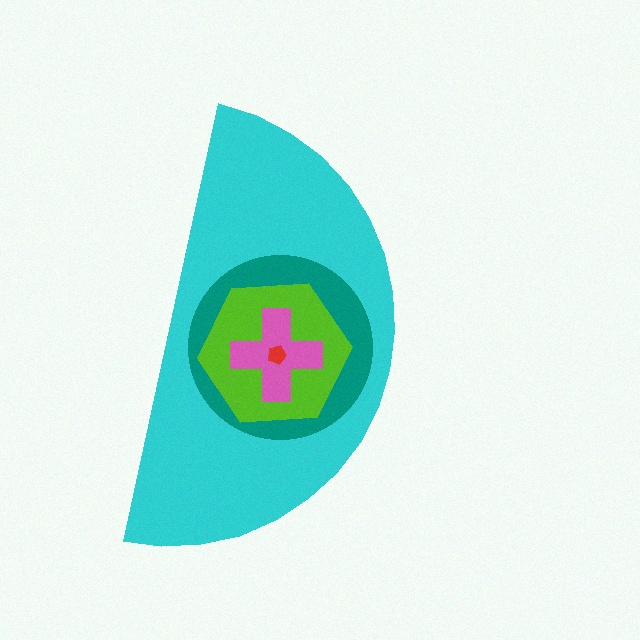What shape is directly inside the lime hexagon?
The pink cross.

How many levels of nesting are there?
5.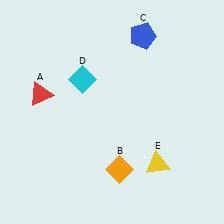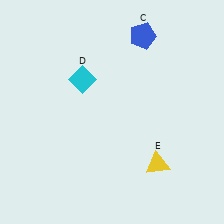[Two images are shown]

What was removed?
The orange diamond (B), the red triangle (A) were removed in Image 2.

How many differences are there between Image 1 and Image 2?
There are 2 differences between the two images.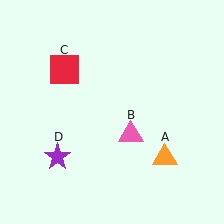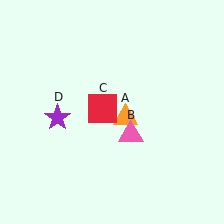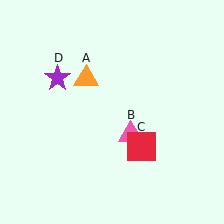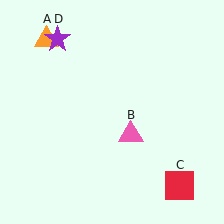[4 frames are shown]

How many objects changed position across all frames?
3 objects changed position: orange triangle (object A), red square (object C), purple star (object D).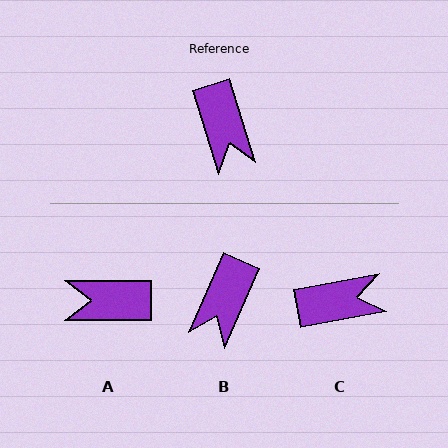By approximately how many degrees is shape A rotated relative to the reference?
Approximately 107 degrees clockwise.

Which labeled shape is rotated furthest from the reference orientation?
A, about 107 degrees away.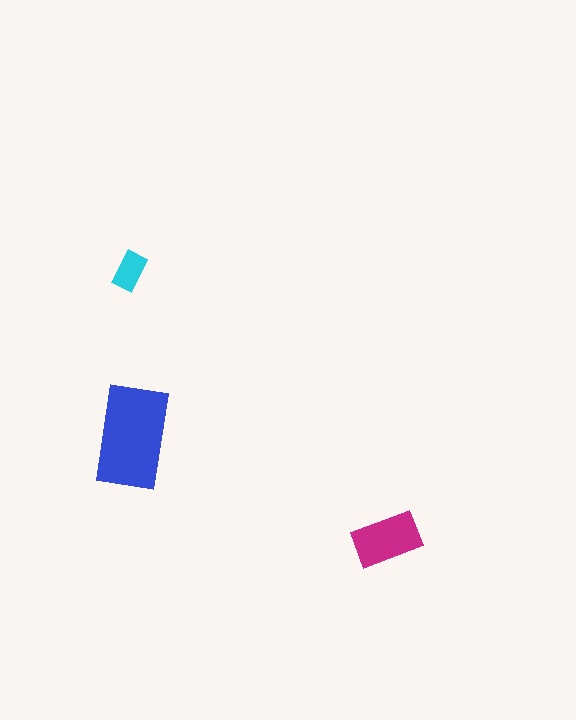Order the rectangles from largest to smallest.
the blue one, the magenta one, the cyan one.